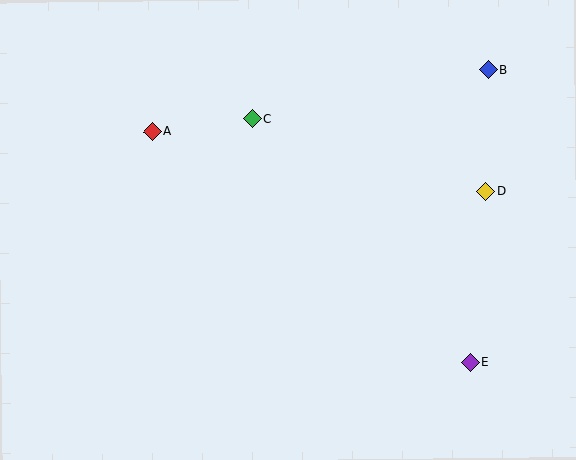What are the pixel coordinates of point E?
Point E is at (471, 362).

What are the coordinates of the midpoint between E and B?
The midpoint between E and B is at (480, 216).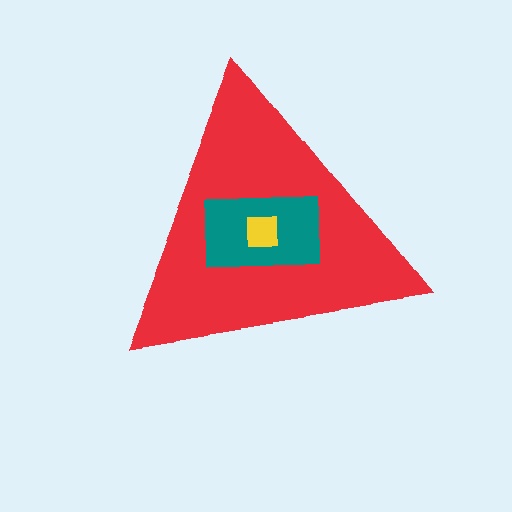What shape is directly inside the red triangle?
The teal rectangle.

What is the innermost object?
The yellow square.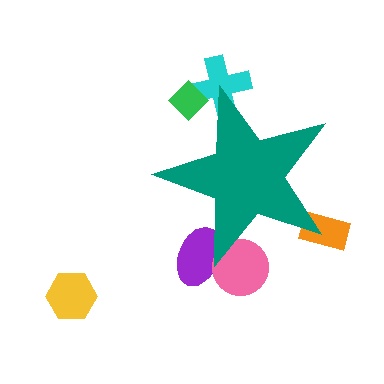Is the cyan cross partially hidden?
Yes, the cyan cross is partially hidden behind the teal star.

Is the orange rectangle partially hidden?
Yes, the orange rectangle is partially hidden behind the teal star.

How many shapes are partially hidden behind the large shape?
5 shapes are partially hidden.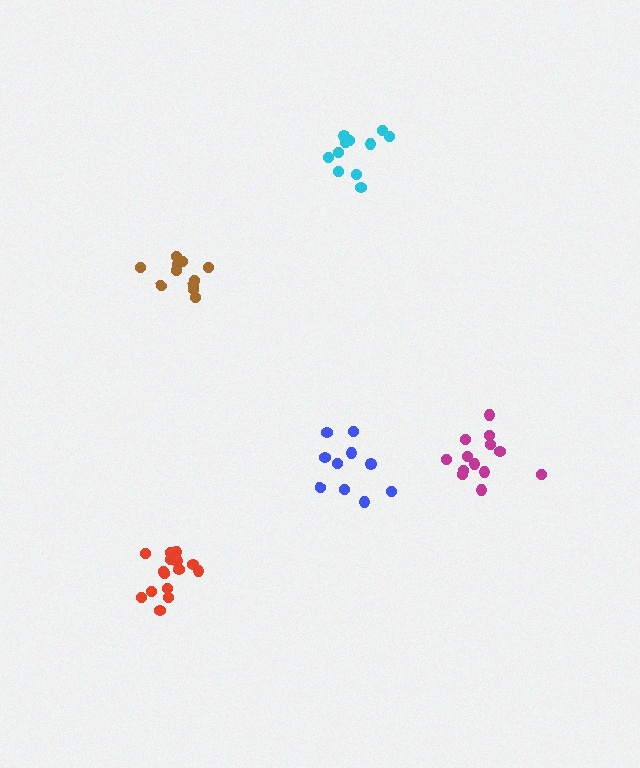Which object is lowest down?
The red cluster is bottommost.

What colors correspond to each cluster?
The clusters are colored: cyan, red, brown, magenta, blue.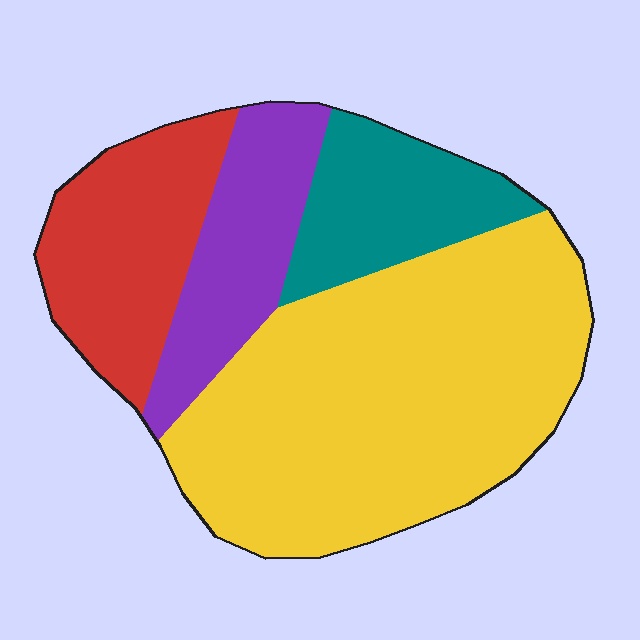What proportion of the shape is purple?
Purple covers around 15% of the shape.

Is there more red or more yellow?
Yellow.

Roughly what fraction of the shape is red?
Red takes up about one fifth (1/5) of the shape.